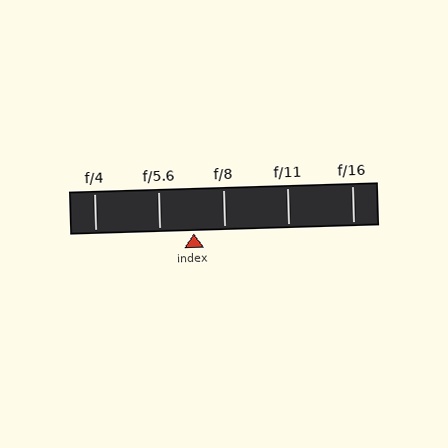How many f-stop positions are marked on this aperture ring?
There are 5 f-stop positions marked.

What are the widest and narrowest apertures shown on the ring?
The widest aperture shown is f/4 and the narrowest is f/16.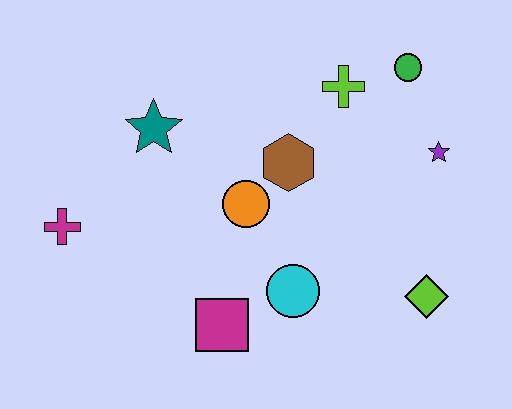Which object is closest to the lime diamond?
The cyan circle is closest to the lime diamond.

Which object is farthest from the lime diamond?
The magenta cross is farthest from the lime diamond.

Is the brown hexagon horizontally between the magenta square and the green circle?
Yes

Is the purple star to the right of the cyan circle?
Yes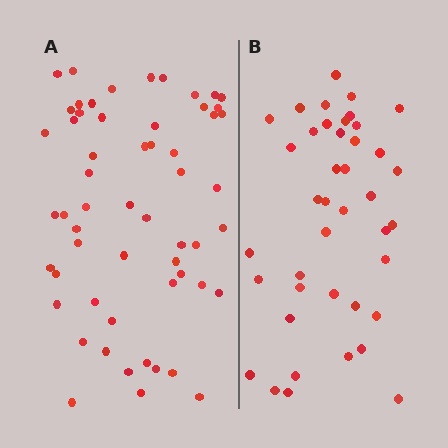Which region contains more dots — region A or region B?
Region A (the left region) has more dots.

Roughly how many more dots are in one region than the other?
Region A has approximately 15 more dots than region B.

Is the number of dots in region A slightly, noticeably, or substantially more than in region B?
Region A has noticeably more, but not dramatically so. The ratio is roughly 1.4 to 1.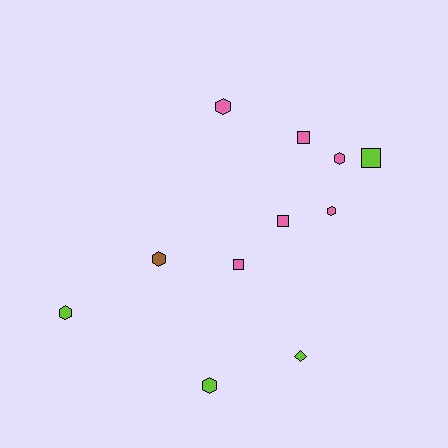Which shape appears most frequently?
Hexagon, with 6 objects.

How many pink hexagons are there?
There are 3 pink hexagons.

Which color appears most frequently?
Pink, with 6 objects.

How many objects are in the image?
There are 11 objects.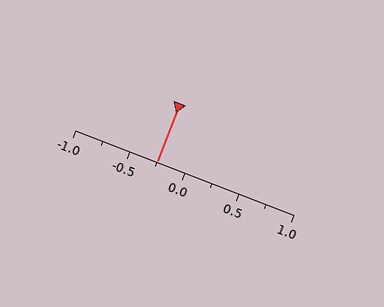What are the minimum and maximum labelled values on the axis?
The axis runs from -1.0 to 1.0.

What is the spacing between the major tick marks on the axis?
The major ticks are spaced 0.5 apart.